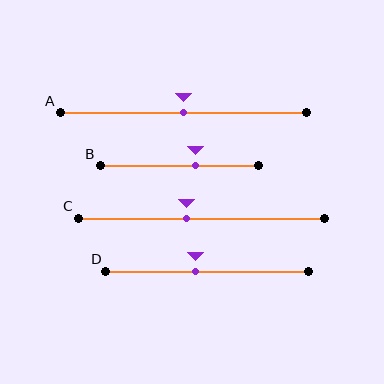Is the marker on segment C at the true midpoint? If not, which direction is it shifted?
No, the marker on segment C is shifted to the left by about 6% of the segment length.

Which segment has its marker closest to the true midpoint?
Segment A has its marker closest to the true midpoint.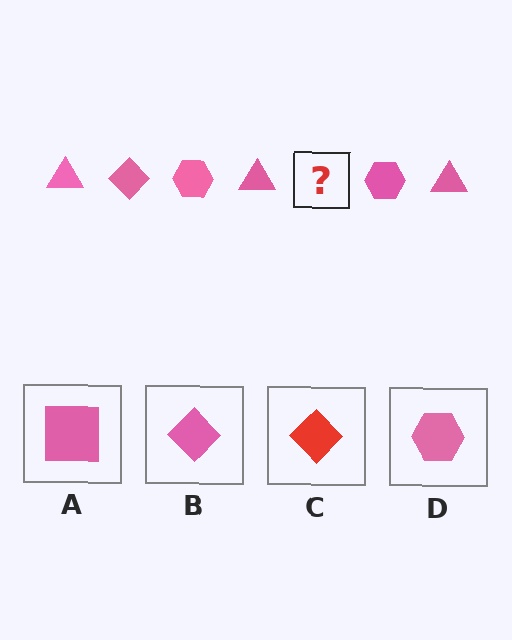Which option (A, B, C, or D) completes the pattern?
B.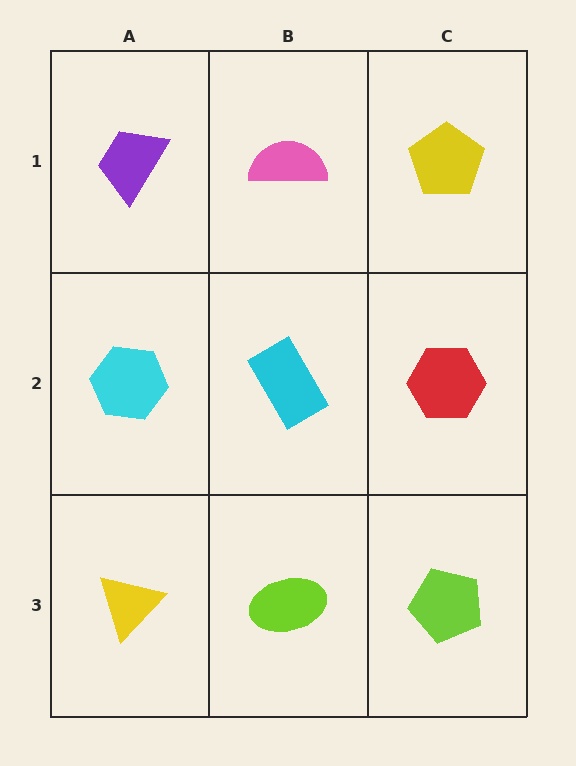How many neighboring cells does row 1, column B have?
3.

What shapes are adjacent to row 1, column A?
A cyan hexagon (row 2, column A), a pink semicircle (row 1, column B).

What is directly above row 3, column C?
A red hexagon.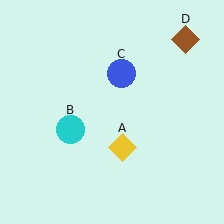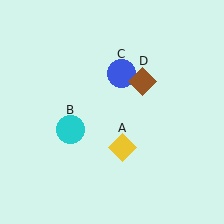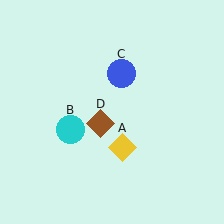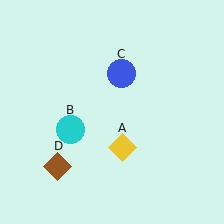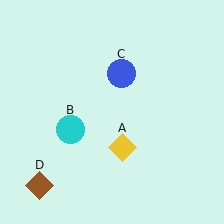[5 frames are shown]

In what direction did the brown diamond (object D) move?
The brown diamond (object D) moved down and to the left.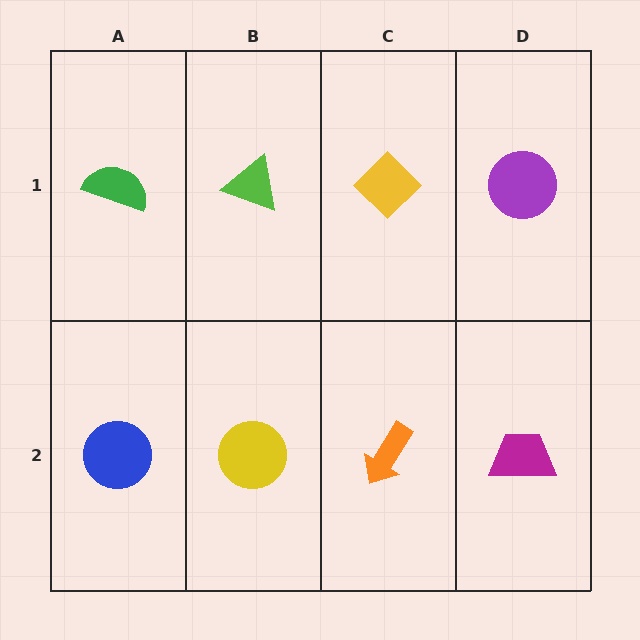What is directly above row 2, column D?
A purple circle.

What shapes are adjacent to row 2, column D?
A purple circle (row 1, column D), an orange arrow (row 2, column C).